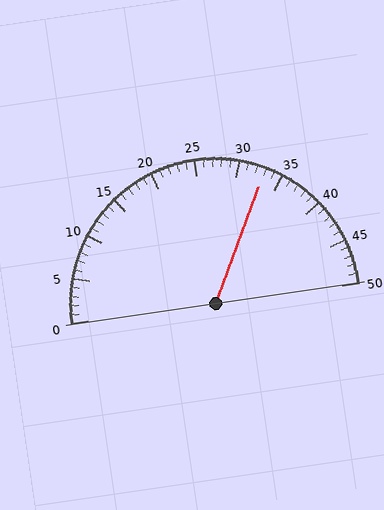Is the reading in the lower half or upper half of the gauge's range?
The reading is in the upper half of the range (0 to 50).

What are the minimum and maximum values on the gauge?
The gauge ranges from 0 to 50.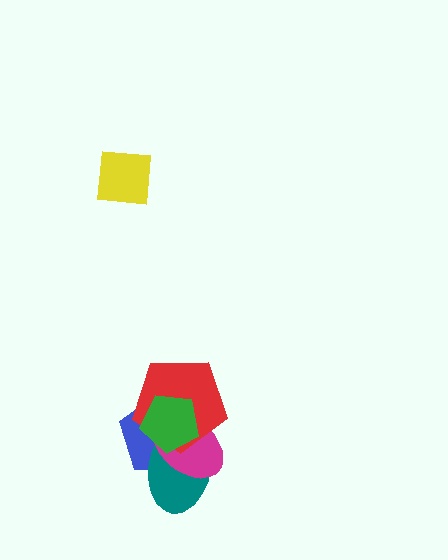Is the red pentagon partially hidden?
Yes, it is partially covered by another shape.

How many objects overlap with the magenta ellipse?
4 objects overlap with the magenta ellipse.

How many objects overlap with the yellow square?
0 objects overlap with the yellow square.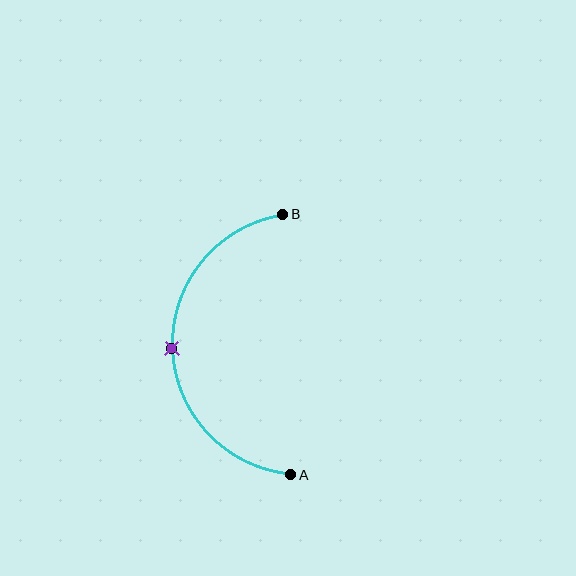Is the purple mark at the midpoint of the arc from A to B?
Yes. The purple mark lies on the arc at equal arc-length from both A and B — it is the arc midpoint.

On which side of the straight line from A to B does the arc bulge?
The arc bulges to the left of the straight line connecting A and B.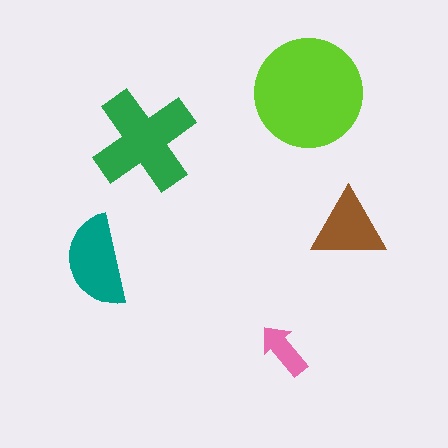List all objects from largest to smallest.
The lime circle, the green cross, the teal semicircle, the brown triangle, the pink arrow.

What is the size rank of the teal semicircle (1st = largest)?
3rd.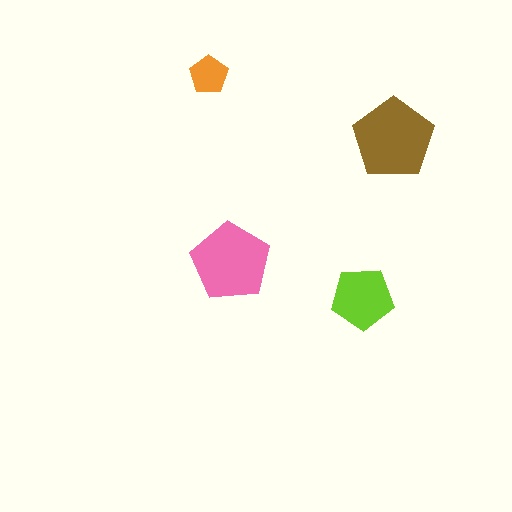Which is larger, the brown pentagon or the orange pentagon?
The brown one.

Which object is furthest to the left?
The orange pentagon is leftmost.